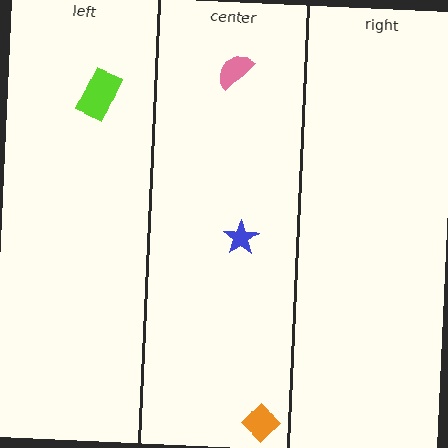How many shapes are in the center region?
3.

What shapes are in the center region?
The blue star, the orange diamond, the pink semicircle.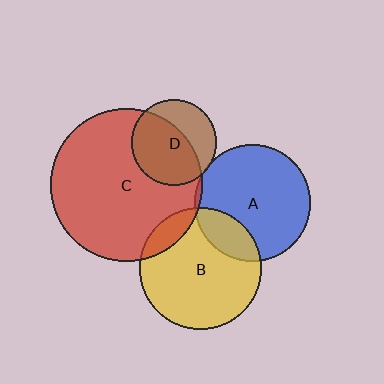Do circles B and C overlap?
Yes.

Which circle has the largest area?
Circle C (red).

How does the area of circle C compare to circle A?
Approximately 1.7 times.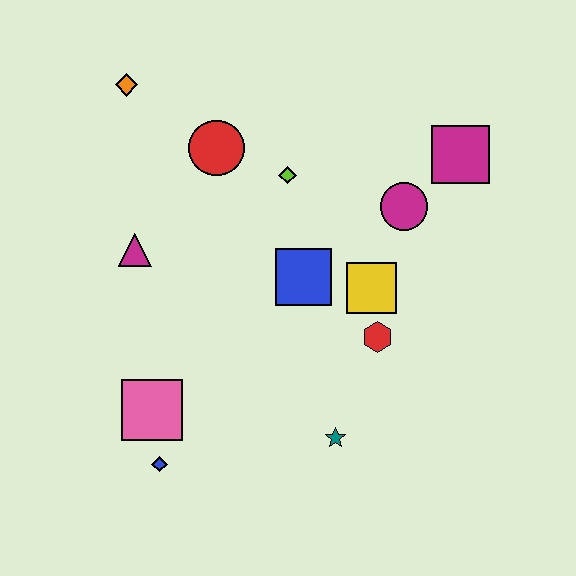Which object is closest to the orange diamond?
The red circle is closest to the orange diamond.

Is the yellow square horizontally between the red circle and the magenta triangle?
No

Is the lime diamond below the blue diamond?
No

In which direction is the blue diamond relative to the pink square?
The blue diamond is below the pink square.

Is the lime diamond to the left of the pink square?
No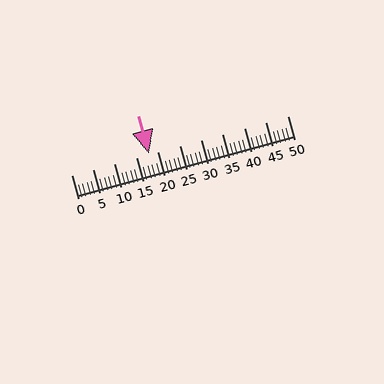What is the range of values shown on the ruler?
The ruler shows values from 0 to 50.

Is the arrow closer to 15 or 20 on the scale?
The arrow is closer to 20.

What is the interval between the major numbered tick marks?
The major tick marks are spaced 5 units apart.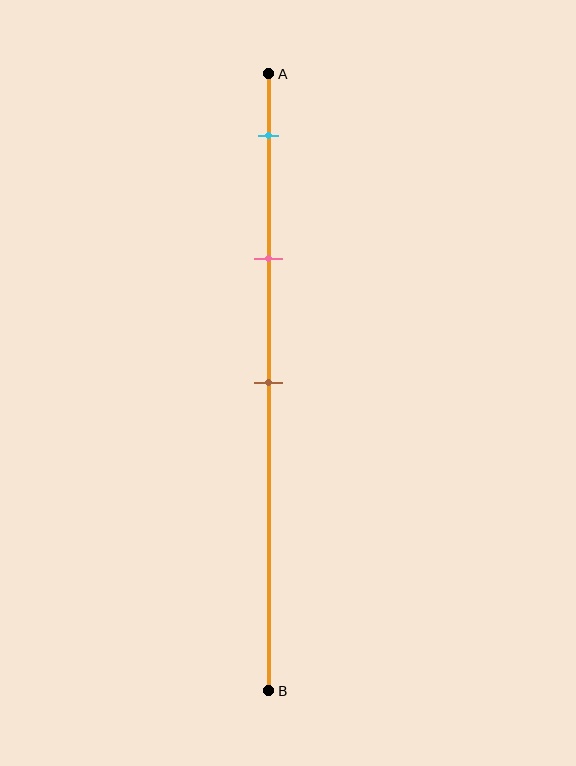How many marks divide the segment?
There are 3 marks dividing the segment.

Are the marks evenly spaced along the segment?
Yes, the marks are approximately evenly spaced.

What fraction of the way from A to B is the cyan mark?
The cyan mark is approximately 10% (0.1) of the way from A to B.